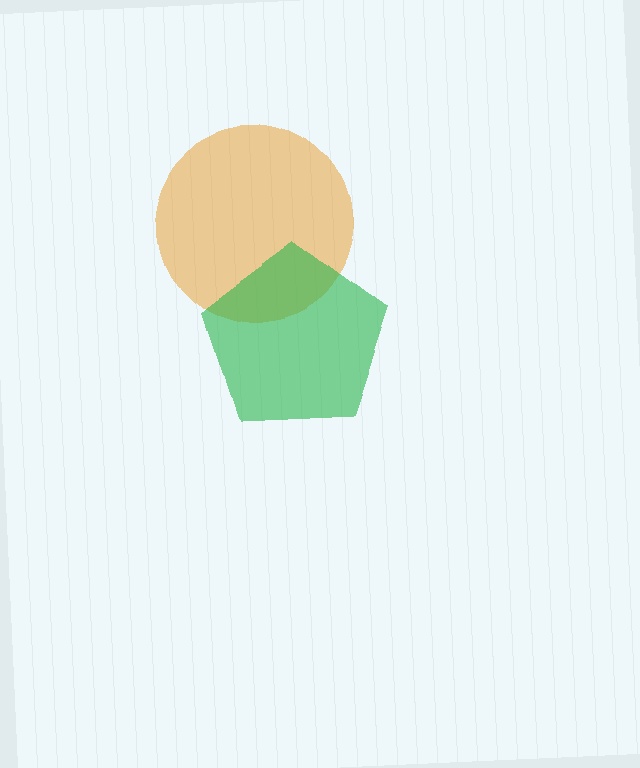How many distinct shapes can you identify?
There are 2 distinct shapes: an orange circle, a green pentagon.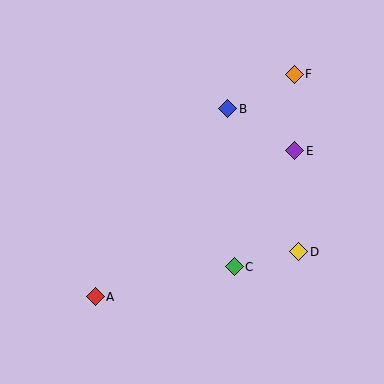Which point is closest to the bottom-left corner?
Point A is closest to the bottom-left corner.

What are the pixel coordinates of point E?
Point E is at (295, 151).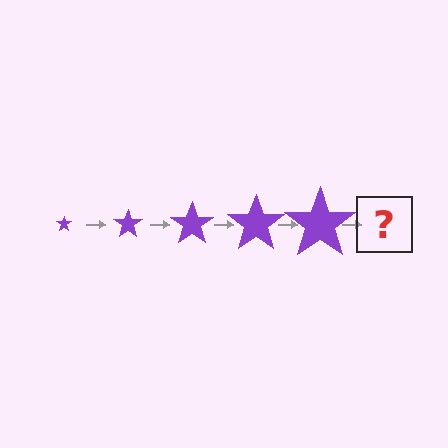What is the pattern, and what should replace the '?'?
The pattern is that the star gets progressively larger each step. The '?' should be a purple star, larger than the previous one.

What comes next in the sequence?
The next element should be a purple star, larger than the previous one.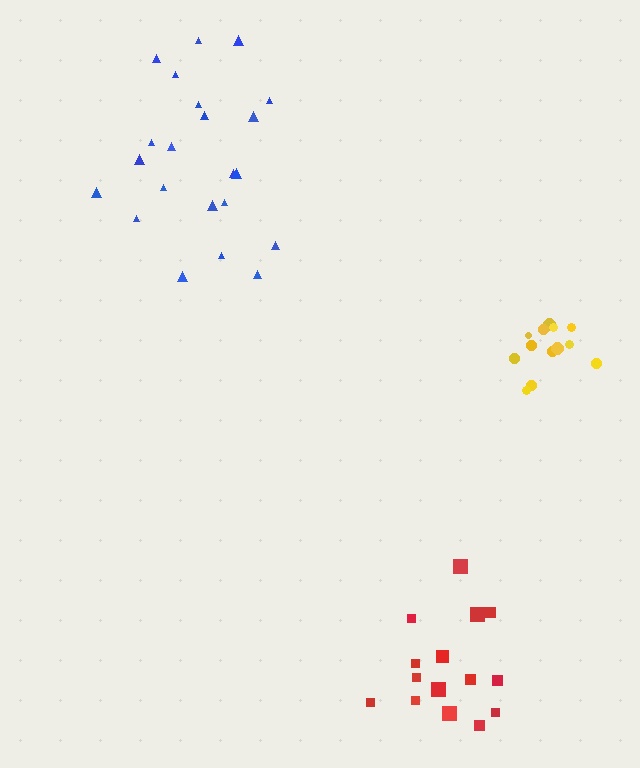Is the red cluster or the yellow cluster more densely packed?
Yellow.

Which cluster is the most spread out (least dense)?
Blue.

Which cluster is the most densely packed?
Yellow.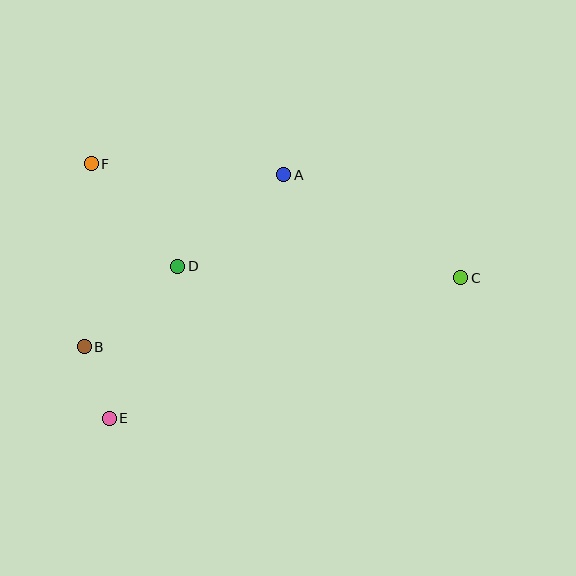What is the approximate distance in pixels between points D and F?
The distance between D and F is approximately 134 pixels.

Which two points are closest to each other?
Points B and E are closest to each other.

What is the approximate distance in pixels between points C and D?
The distance between C and D is approximately 283 pixels.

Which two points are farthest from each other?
Points C and F are farthest from each other.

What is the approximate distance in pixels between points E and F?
The distance between E and F is approximately 255 pixels.